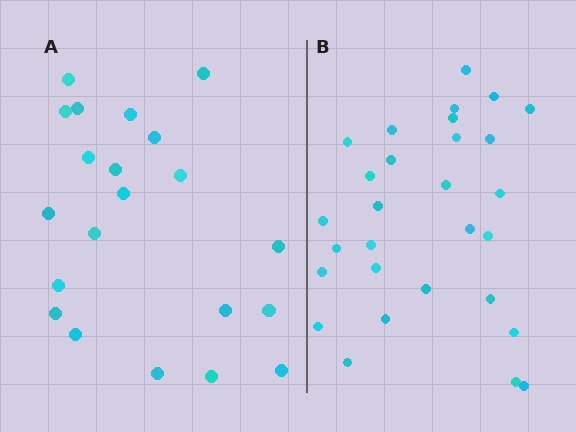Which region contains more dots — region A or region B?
Region B (the right region) has more dots.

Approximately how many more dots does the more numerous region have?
Region B has roughly 8 or so more dots than region A.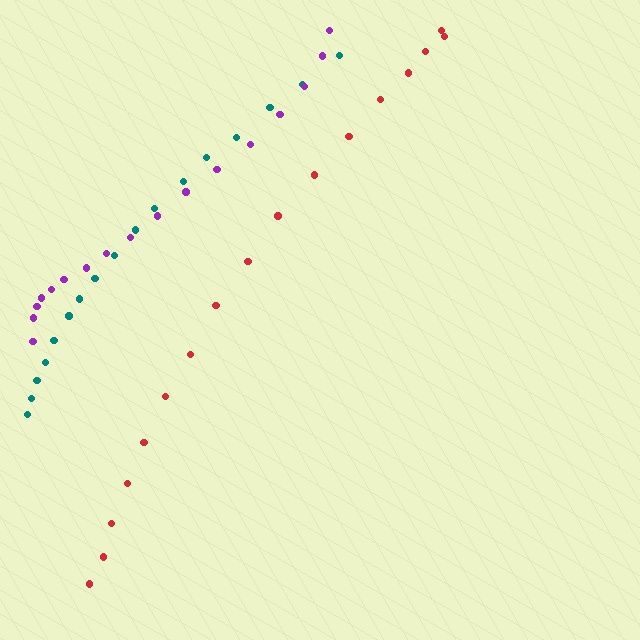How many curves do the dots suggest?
There are 3 distinct paths.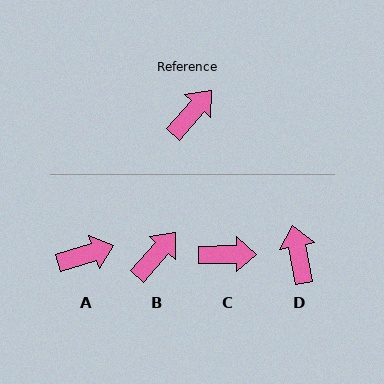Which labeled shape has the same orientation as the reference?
B.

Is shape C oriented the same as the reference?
No, it is off by about 48 degrees.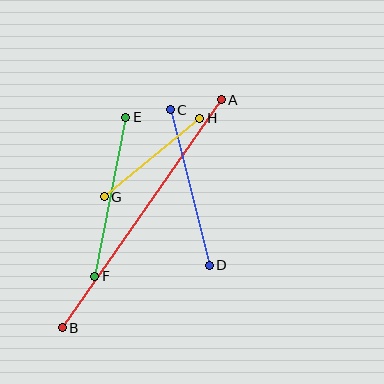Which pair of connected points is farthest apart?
Points A and B are farthest apart.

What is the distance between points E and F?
The distance is approximately 162 pixels.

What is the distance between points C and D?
The distance is approximately 160 pixels.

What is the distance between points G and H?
The distance is approximately 124 pixels.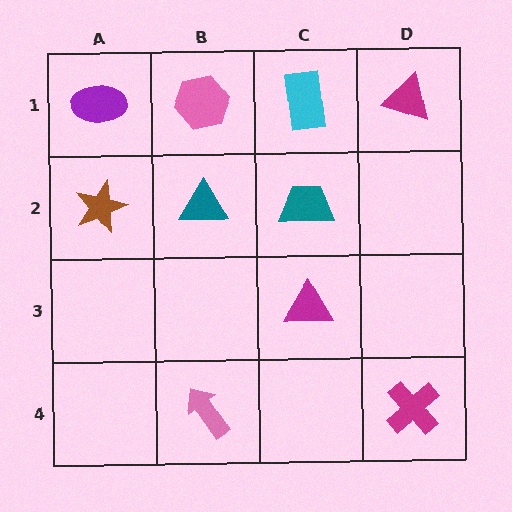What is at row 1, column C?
A cyan rectangle.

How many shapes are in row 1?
4 shapes.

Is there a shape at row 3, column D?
No, that cell is empty.